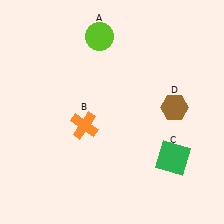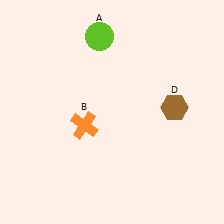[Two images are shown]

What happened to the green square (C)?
The green square (C) was removed in Image 2. It was in the bottom-right area of Image 1.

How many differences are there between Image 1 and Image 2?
There is 1 difference between the two images.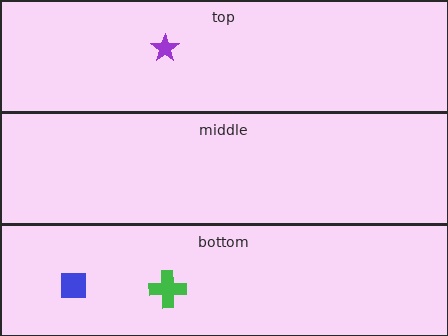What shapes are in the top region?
The purple star.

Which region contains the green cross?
The bottom region.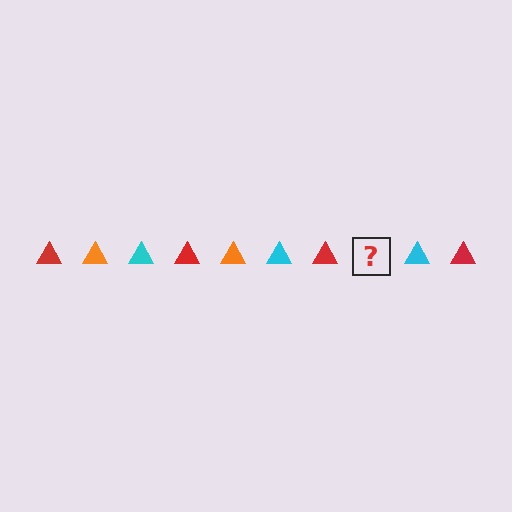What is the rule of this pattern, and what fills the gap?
The rule is that the pattern cycles through red, orange, cyan triangles. The gap should be filled with an orange triangle.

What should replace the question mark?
The question mark should be replaced with an orange triangle.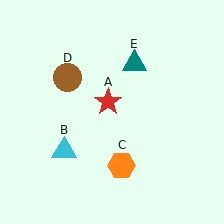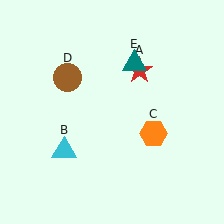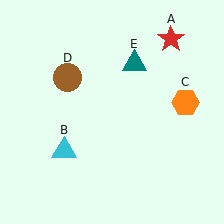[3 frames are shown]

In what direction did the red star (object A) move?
The red star (object A) moved up and to the right.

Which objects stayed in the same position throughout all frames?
Cyan triangle (object B) and brown circle (object D) and teal triangle (object E) remained stationary.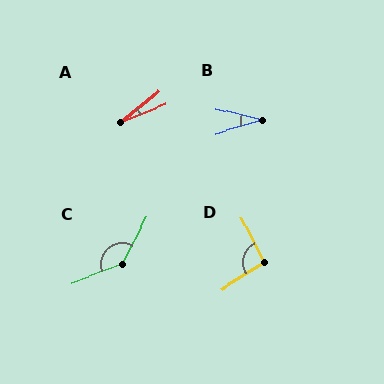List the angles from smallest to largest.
A (17°), B (30°), D (95°), C (139°).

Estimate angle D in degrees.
Approximately 95 degrees.